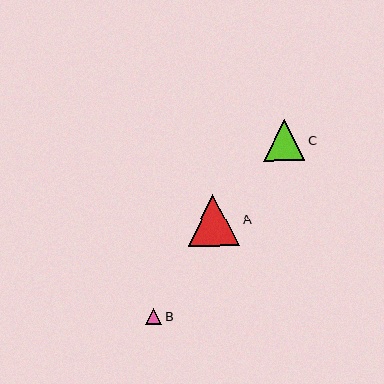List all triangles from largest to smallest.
From largest to smallest: A, C, B.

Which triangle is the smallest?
Triangle B is the smallest with a size of approximately 16 pixels.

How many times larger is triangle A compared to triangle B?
Triangle A is approximately 3.3 times the size of triangle B.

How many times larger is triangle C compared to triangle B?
Triangle C is approximately 2.6 times the size of triangle B.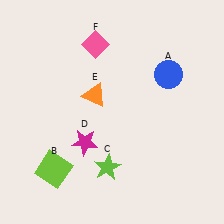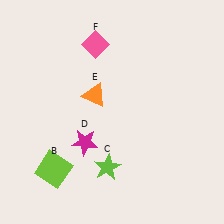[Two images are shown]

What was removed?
The blue circle (A) was removed in Image 2.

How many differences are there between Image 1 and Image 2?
There is 1 difference between the two images.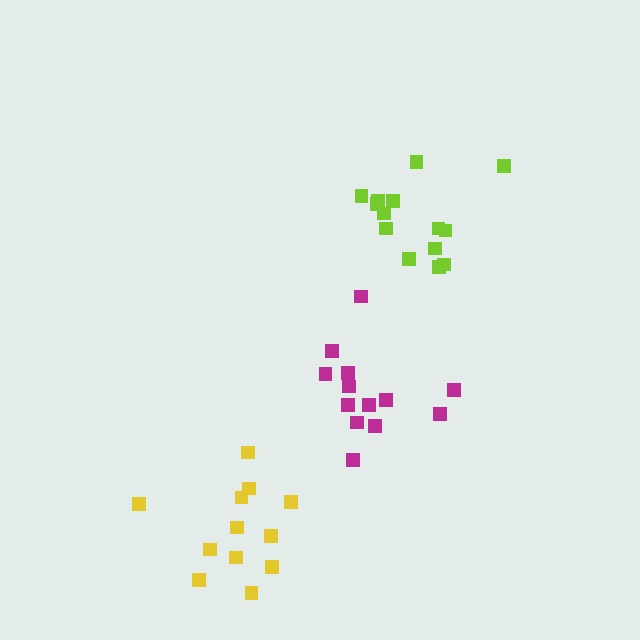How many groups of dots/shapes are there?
There are 3 groups.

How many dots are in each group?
Group 1: 13 dots, Group 2: 14 dots, Group 3: 12 dots (39 total).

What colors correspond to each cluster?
The clusters are colored: magenta, lime, yellow.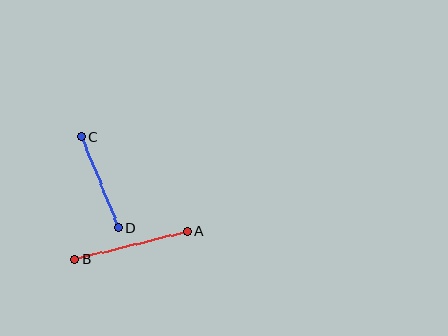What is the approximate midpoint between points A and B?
The midpoint is at approximately (131, 245) pixels.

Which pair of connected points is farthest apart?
Points A and B are farthest apart.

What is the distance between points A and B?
The distance is approximately 116 pixels.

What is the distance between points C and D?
The distance is approximately 99 pixels.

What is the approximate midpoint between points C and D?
The midpoint is at approximately (100, 182) pixels.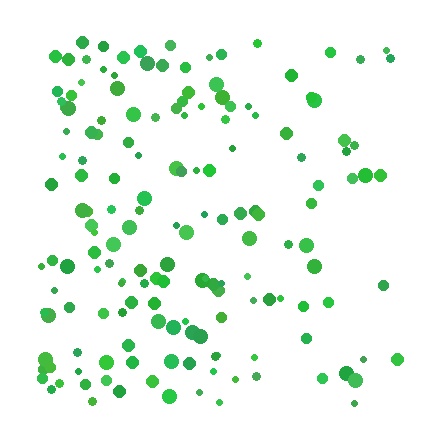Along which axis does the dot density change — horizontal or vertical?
Horizontal.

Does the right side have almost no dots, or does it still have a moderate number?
Still a moderate number, just noticeably fewer than the left.